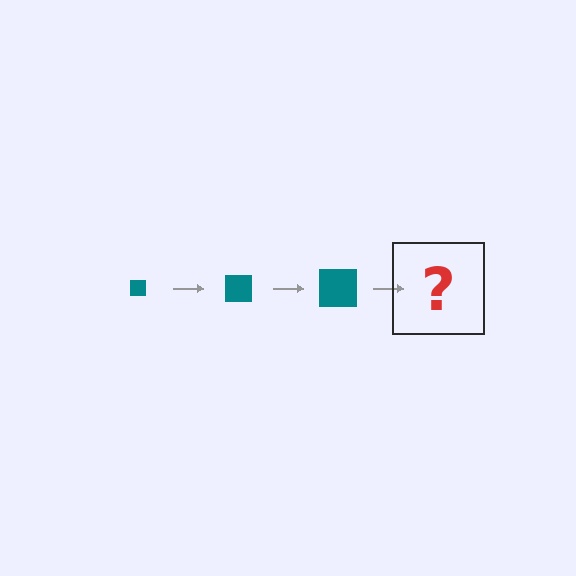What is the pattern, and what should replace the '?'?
The pattern is that the square gets progressively larger each step. The '?' should be a teal square, larger than the previous one.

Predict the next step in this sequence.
The next step is a teal square, larger than the previous one.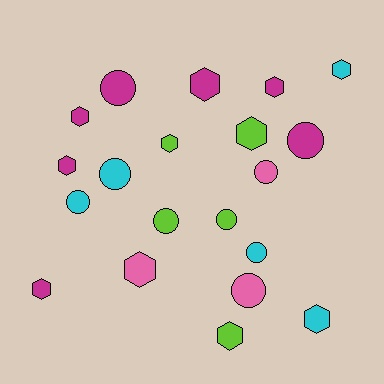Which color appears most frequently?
Magenta, with 7 objects.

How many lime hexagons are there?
There are 3 lime hexagons.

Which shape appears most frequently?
Hexagon, with 11 objects.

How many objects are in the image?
There are 20 objects.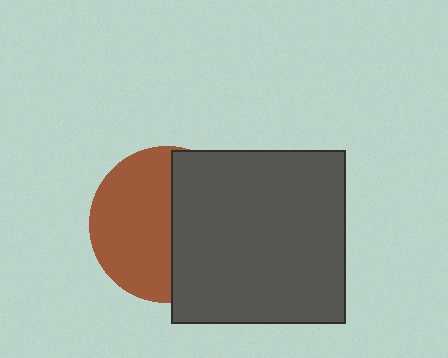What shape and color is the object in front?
The object in front is a dark gray square.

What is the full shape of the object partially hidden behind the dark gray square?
The partially hidden object is a brown circle.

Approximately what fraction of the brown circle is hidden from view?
Roughly 46% of the brown circle is hidden behind the dark gray square.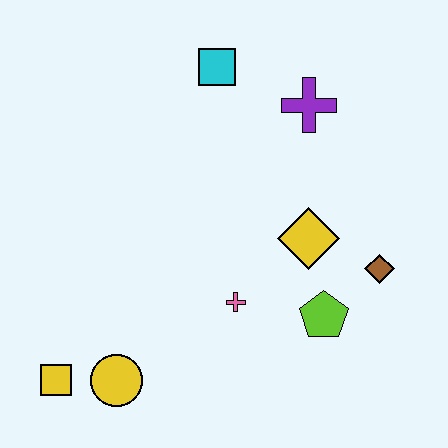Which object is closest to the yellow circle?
The yellow square is closest to the yellow circle.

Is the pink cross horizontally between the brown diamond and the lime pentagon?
No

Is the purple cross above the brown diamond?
Yes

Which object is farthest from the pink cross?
The cyan square is farthest from the pink cross.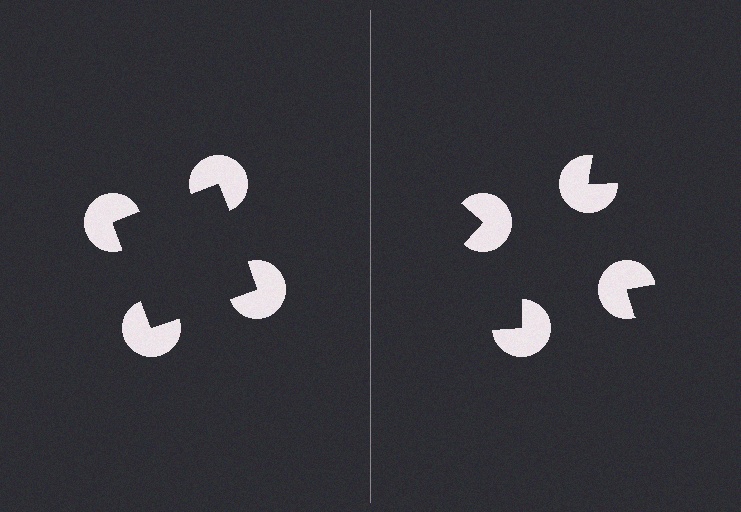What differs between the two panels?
The pac-man discs are positioned identically on both sides; only the wedge orientations differ. On the left they align to a square; on the right they are misaligned.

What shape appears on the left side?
An illusory square.